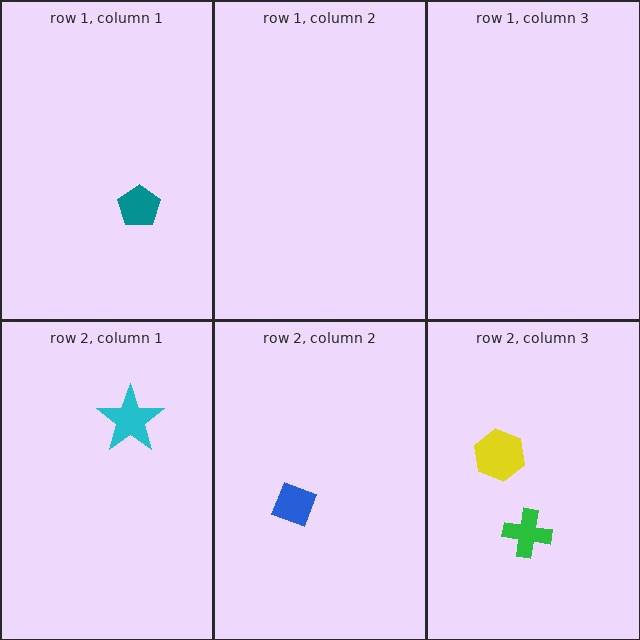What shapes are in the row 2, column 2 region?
The blue diamond.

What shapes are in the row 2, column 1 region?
The cyan star.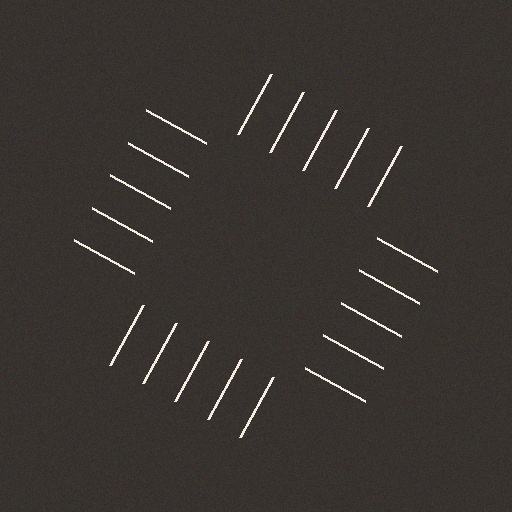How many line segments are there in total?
20 — 5 along each of the 4 edges.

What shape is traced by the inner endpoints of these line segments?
An illusory square — the line segments terminate on its edges but no continuous stroke is drawn.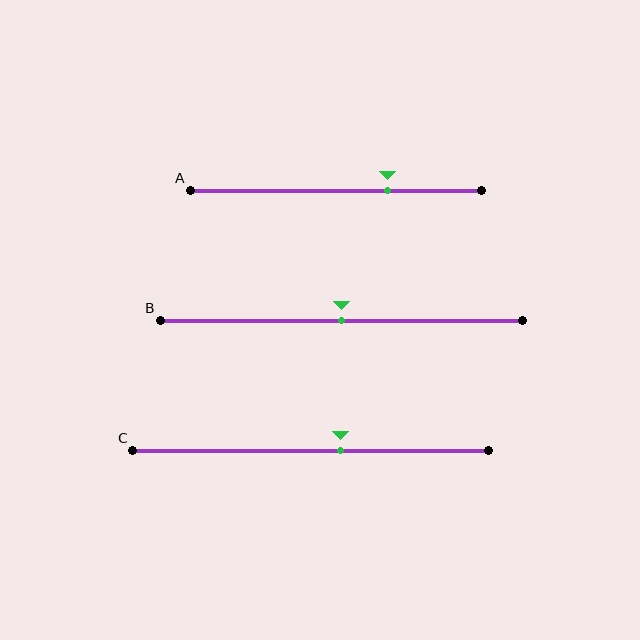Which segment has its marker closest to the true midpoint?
Segment B has its marker closest to the true midpoint.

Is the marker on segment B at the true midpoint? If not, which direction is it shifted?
Yes, the marker on segment B is at the true midpoint.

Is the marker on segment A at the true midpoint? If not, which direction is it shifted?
No, the marker on segment A is shifted to the right by about 18% of the segment length.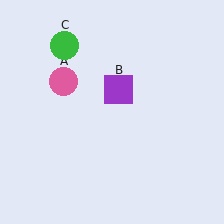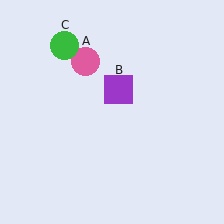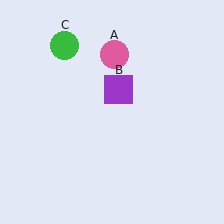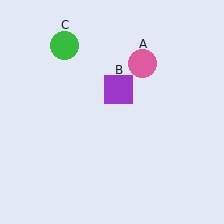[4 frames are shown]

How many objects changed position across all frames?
1 object changed position: pink circle (object A).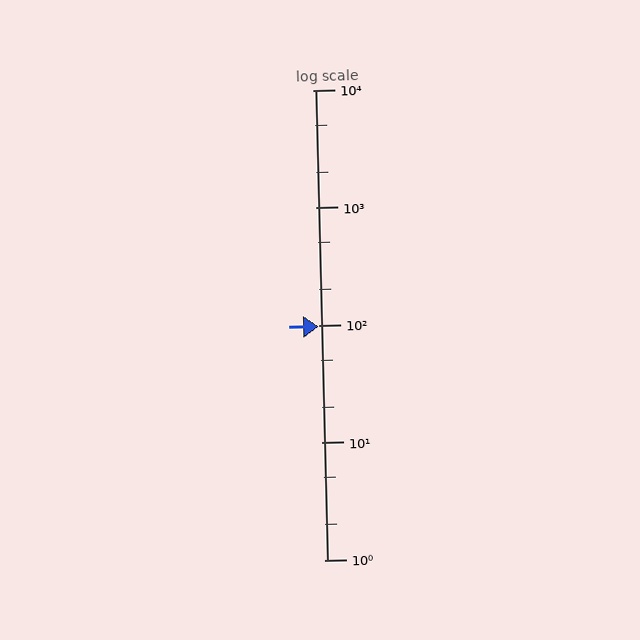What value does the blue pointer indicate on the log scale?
The pointer indicates approximately 97.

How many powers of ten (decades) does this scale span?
The scale spans 4 decades, from 1 to 10000.